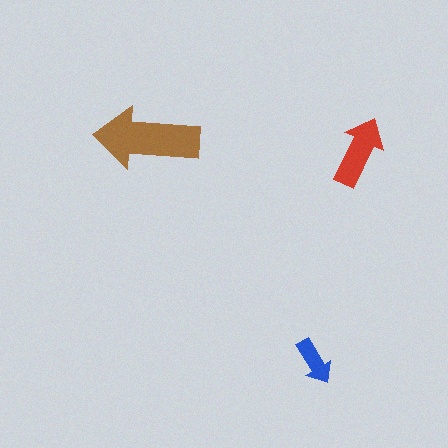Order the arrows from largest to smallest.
the brown one, the red one, the blue one.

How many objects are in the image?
There are 3 objects in the image.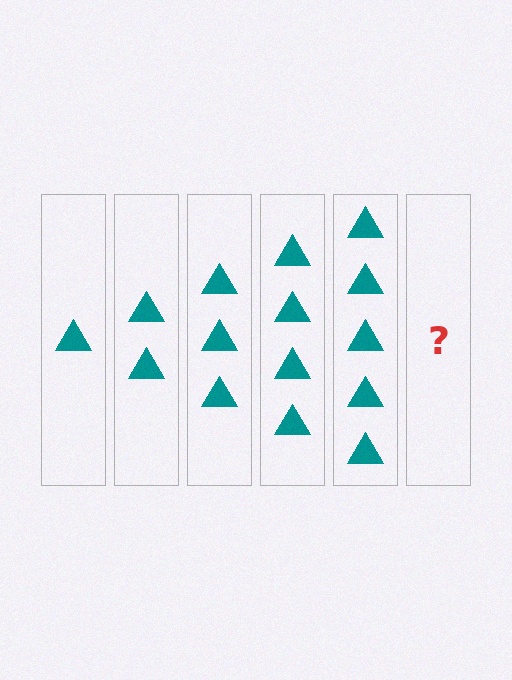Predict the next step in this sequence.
The next step is 6 triangles.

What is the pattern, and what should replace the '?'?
The pattern is that each step adds one more triangle. The '?' should be 6 triangles.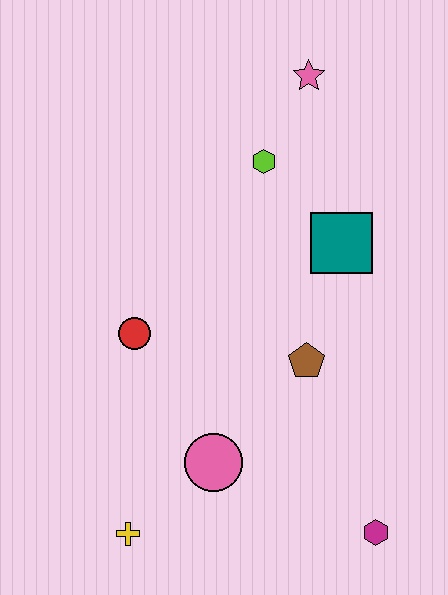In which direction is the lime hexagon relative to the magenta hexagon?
The lime hexagon is above the magenta hexagon.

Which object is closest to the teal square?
The lime hexagon is closest to the teal square.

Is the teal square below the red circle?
No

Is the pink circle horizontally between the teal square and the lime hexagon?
No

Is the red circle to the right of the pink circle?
No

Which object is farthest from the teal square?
The yellow cross is farthest from the teal square.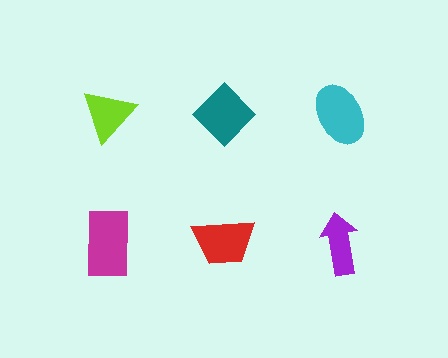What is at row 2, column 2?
A red trapezoid.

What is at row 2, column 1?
A magenta rectangle.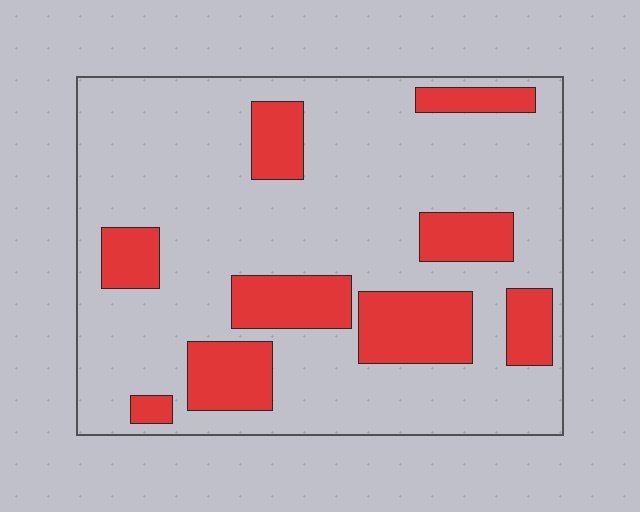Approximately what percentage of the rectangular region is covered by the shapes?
Approximately 25%.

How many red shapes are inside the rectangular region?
9.